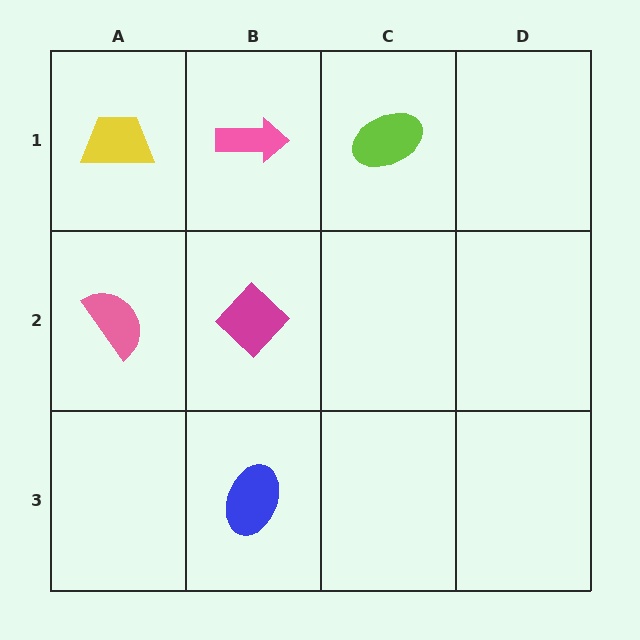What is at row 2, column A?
A pink semicircle.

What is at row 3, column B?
A blue ellipse.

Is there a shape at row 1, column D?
No, that cell is empty.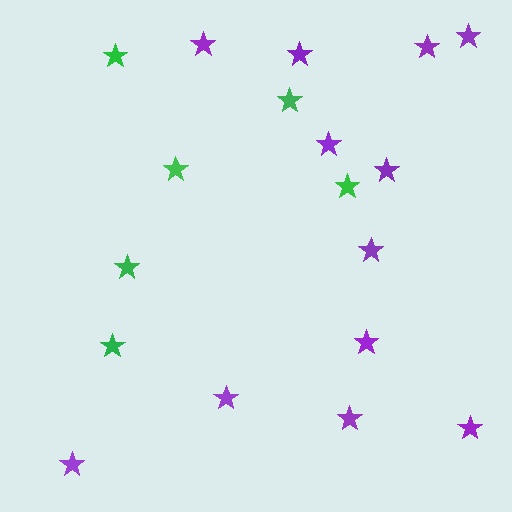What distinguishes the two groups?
There are 2 groups: one group of green stars (6) and one group of purple stars (12).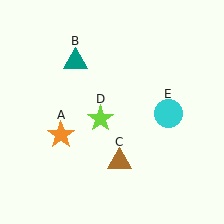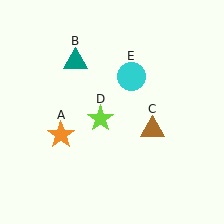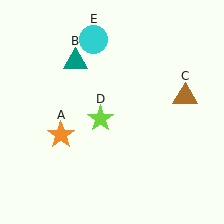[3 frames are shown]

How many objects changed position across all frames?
2 objects changed position: brown triangle (object C), cyan circle (object E).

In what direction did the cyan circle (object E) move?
The cyan circle (object E) moved up and to the left.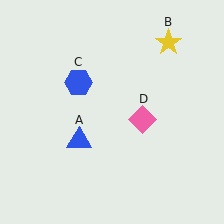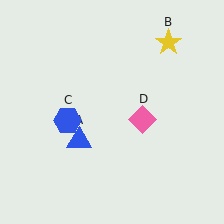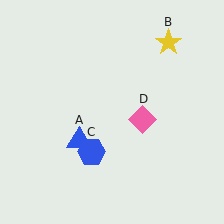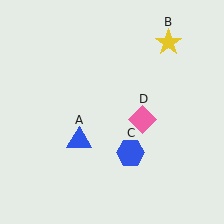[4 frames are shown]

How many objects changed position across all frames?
1 object changed position: blue hexagon (object C).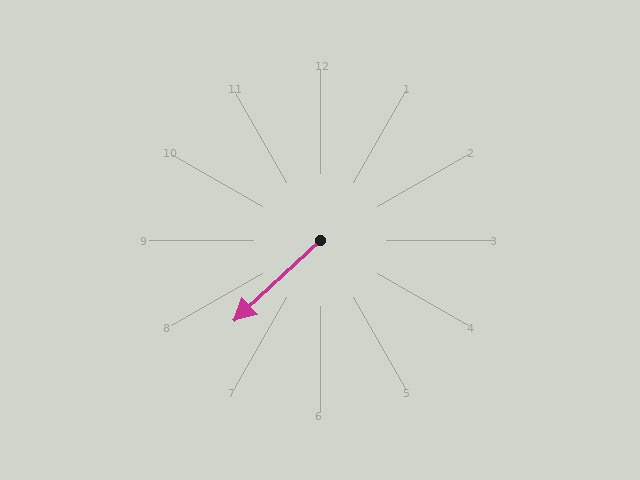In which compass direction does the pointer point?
Southwest.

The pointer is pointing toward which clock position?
Roughly 8 o'clock.